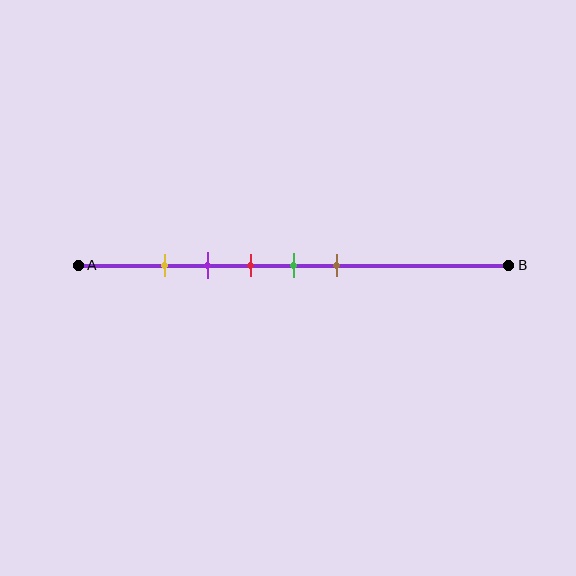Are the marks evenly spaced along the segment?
Yes, the marks are approximately evenly spaced.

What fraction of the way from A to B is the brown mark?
The brown mark is approximately 60% (0.6) of the way from A to B.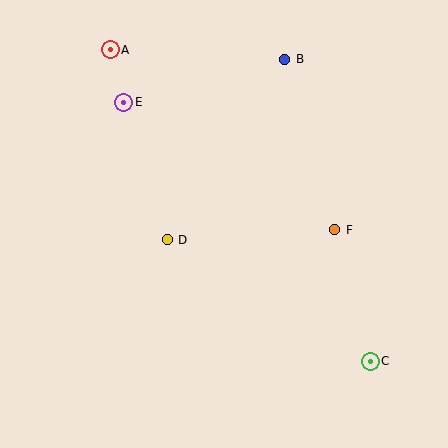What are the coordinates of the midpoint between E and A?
The midpoint between E and A is at (117, 76).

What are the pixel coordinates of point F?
Point F is at (335, 230).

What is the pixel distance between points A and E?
The distance between A and E is 54 pixels.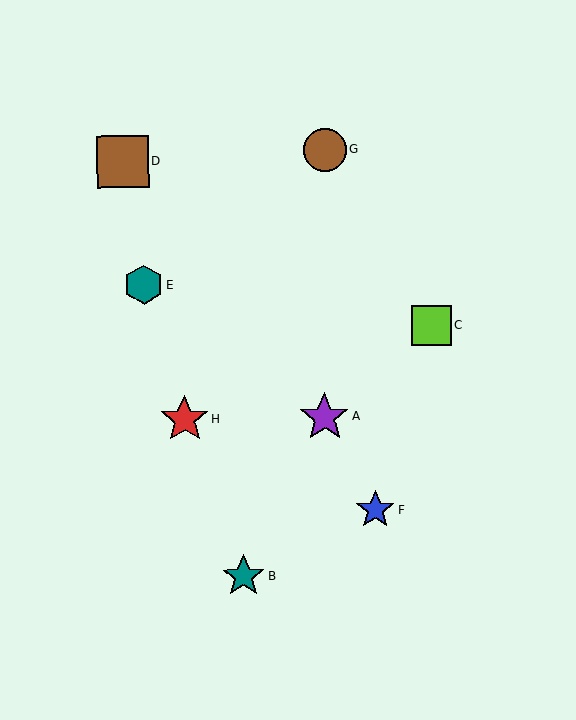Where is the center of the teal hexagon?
The center of the teal hexagon is at (144, 285).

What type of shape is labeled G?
Shape G is a brown circle.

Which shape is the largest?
The brown square (labeled D) is the largest.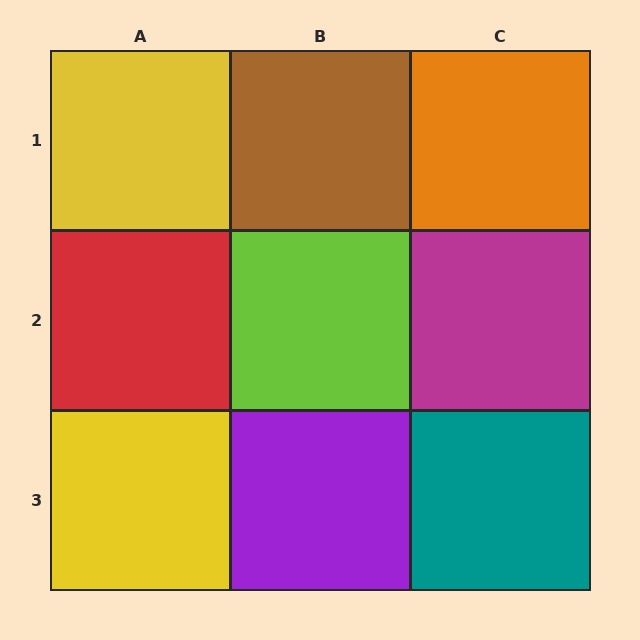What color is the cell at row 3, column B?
Purple.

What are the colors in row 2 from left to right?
Red, lime, magenta.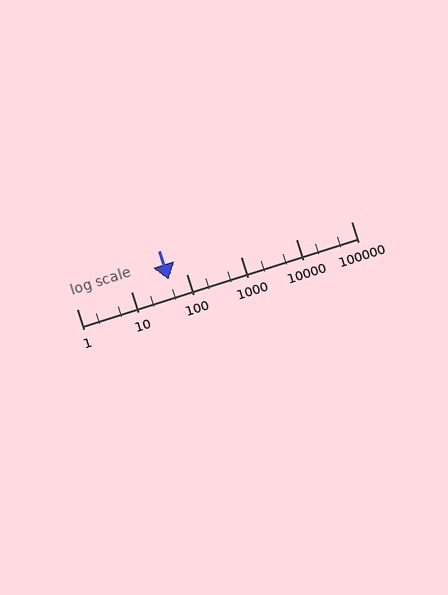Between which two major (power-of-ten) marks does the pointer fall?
The pointer is between 10 and 100.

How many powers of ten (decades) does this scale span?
The scale spans 5 decades, from 1 to 100000.